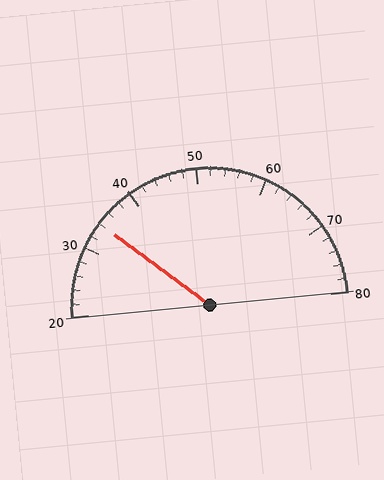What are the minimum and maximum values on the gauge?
The gauge ranges from 20 to 80.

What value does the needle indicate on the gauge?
The needle indicates approximately 34.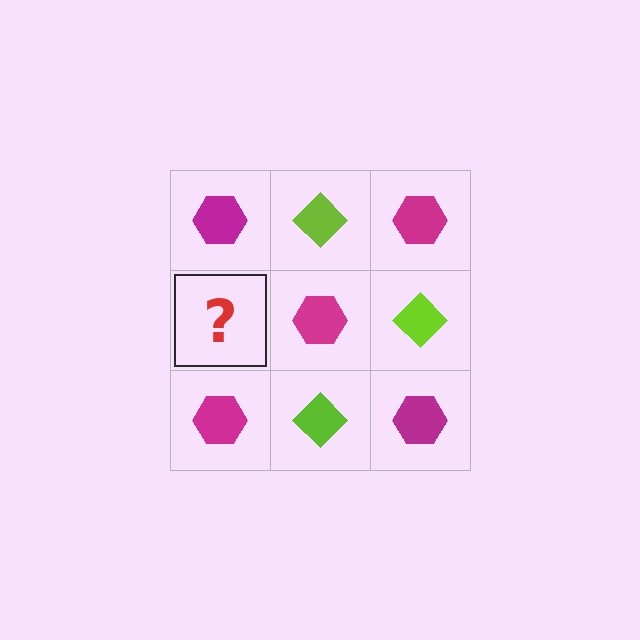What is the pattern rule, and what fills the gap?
The rule is that it alternates magenta hexagon and lime diamond in a checkerboard pattern. The gap should be filled with a lime diamond.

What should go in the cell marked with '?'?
The missing cell should contain a lime diamond.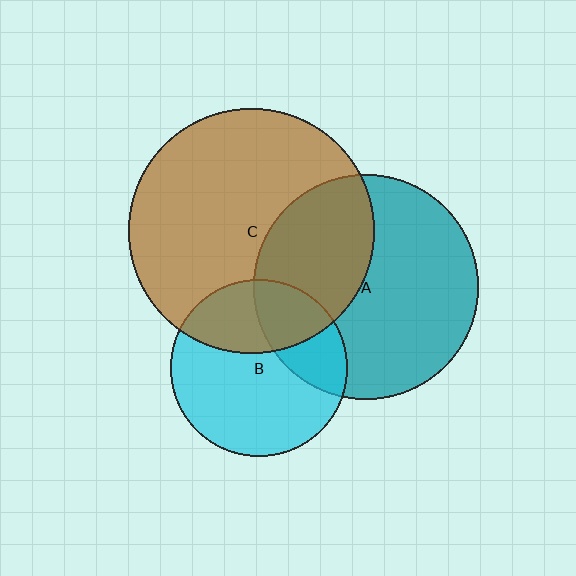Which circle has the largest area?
Circle C (brown).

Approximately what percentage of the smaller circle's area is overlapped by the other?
Approximately 30%.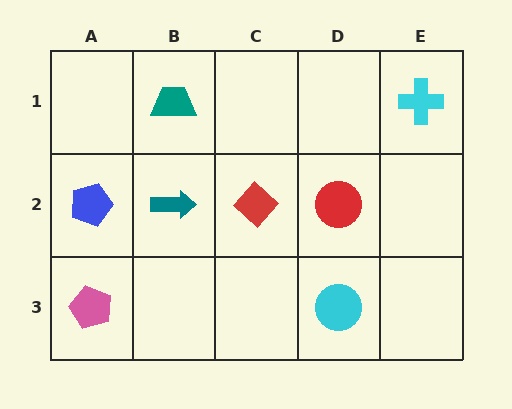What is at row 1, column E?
A cyan cross.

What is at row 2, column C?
A red diamond.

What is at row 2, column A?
A blue pentagon.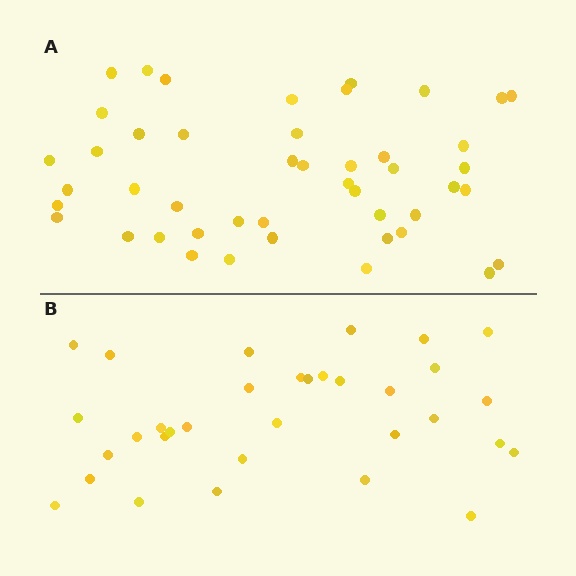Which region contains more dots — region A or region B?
Region A (the top region) has more dots.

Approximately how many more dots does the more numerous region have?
Region A has approximately 15 more dots than region B.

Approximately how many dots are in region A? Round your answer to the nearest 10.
About 50 dots. (The exact count is 46, which rounds to 50.)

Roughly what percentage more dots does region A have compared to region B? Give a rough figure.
About 40% more.